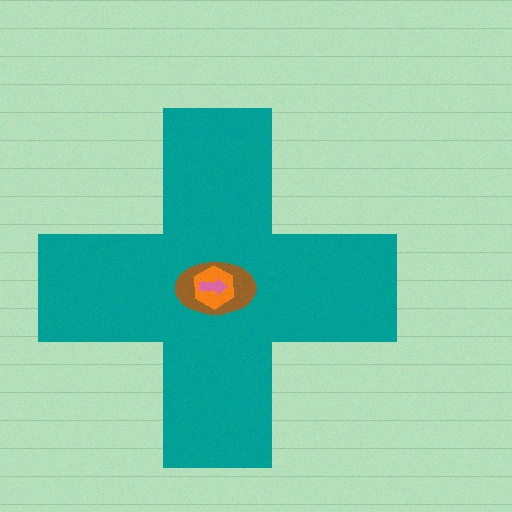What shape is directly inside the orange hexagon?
The pink arrow.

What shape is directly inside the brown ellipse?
The orange hexagon.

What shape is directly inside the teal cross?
The brown ellipse.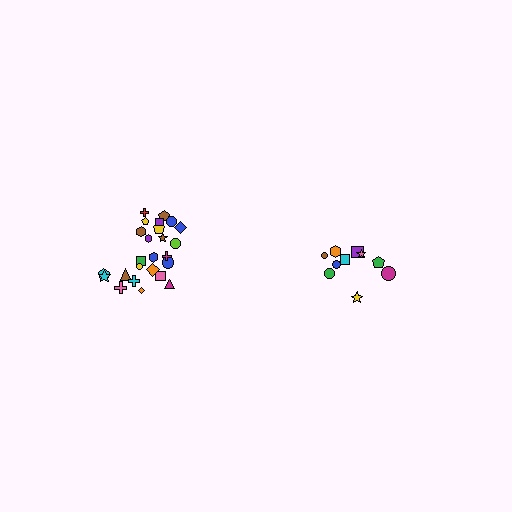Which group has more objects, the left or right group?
The left group.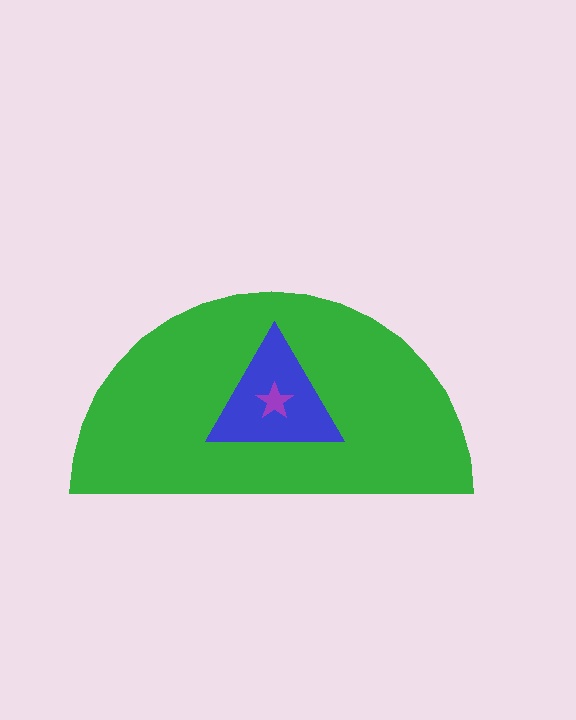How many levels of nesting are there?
3.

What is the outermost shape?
The green semicircle.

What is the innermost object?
The purple star.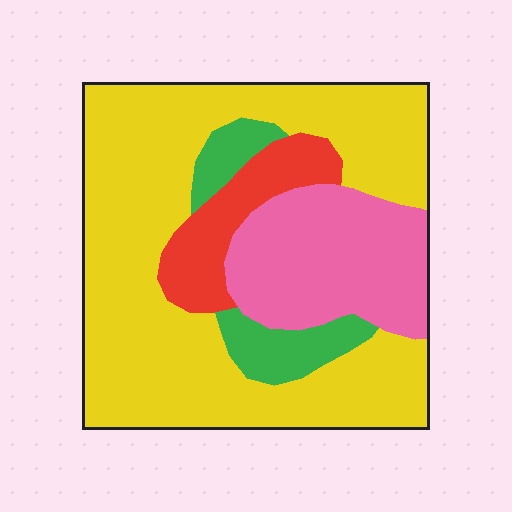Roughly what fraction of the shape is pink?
Pink takes up about one fifth (1/5) of the shape.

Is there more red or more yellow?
Yellow.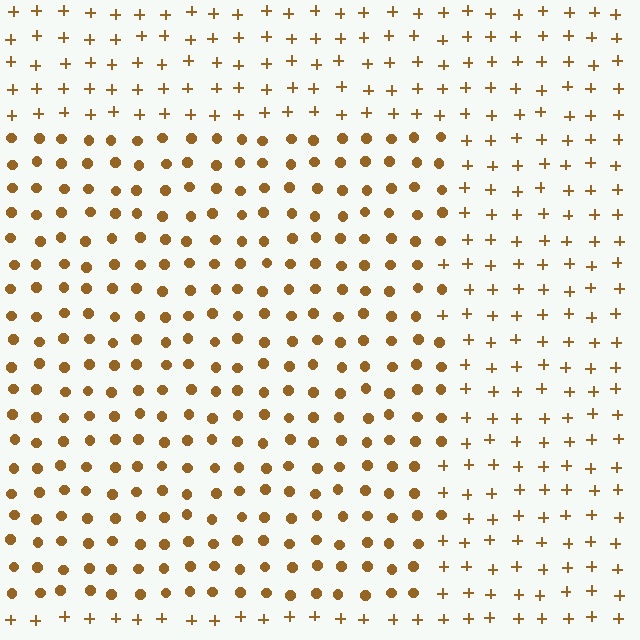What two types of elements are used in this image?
The image uses circles inside the rectangle region and plus signs outside it.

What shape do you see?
I see a rectangle.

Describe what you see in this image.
The image is filled with small brown elements arranged in a uniform grid. A rectangle-shaped region contains circles, while the surrounding area contains plus signs. The boundary is defined purely by the change in element shape.